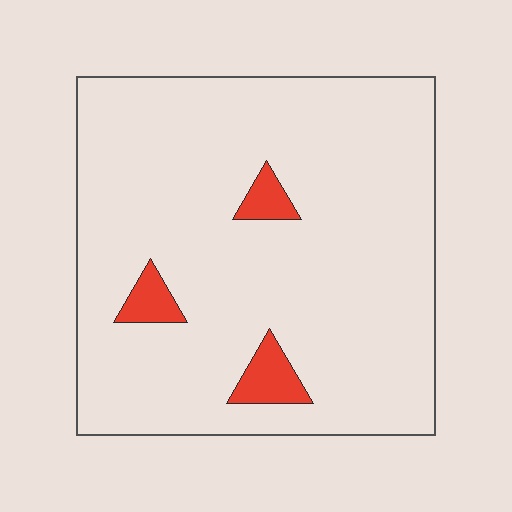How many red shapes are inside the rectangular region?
3.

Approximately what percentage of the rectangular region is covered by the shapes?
Approximately 5%.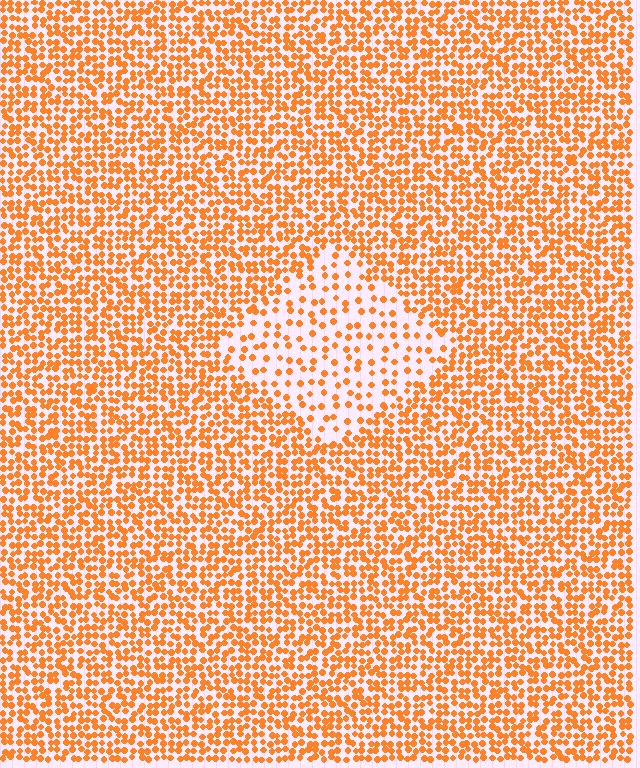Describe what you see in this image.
The image contains small orange elements arranged at two different densities. A diamond-shaped region is visible where the elements are less densely packed than the surrounding area.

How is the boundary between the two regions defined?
The boundary is defined by a change in element density (approximately 2.4x ratio). All elements are the same color, size, and shape.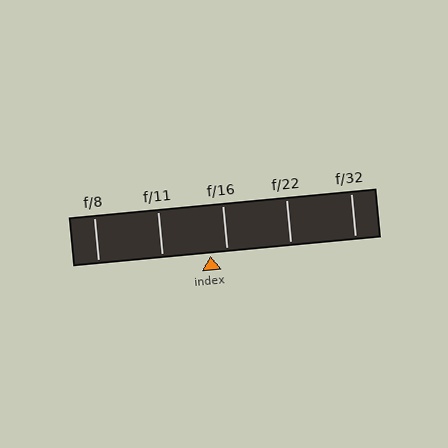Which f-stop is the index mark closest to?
The index mark is closest to f/16.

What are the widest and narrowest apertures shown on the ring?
The widest aperture shown is f/8 and the narrowest is f/32.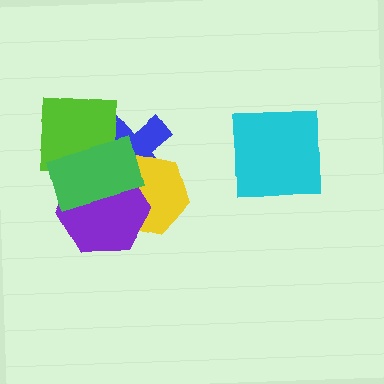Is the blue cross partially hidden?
Yes, it is partially covered by another shape.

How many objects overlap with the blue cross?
4 objects overlap with the blue cross.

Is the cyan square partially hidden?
No, no other shape covers it.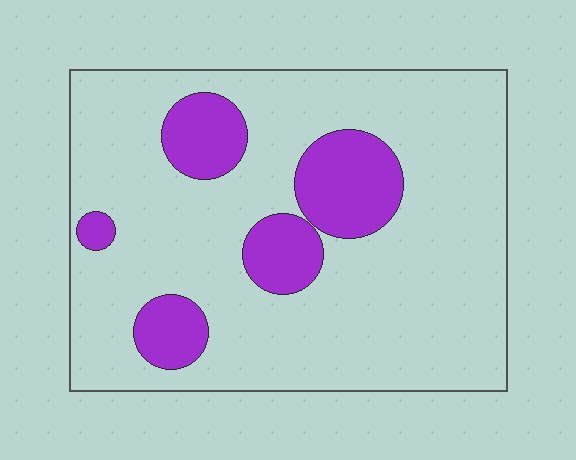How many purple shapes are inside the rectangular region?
5.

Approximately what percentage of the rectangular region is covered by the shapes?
Approximately 20%.